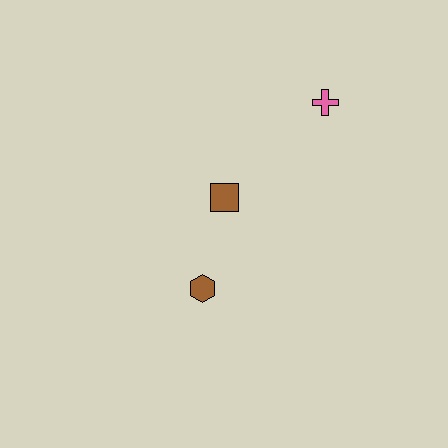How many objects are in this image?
There are 3 objects.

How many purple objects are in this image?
There are no purple objects.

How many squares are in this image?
There is 1 square.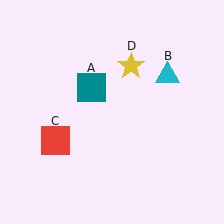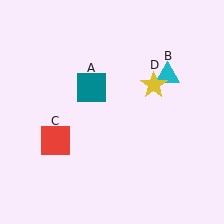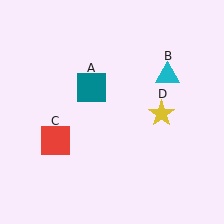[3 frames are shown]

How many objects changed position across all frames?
1 object changed position: yellow star (object D).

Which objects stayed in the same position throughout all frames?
Teal square (object A) and cyan triangle (object B) and red square (object C) remained stationary.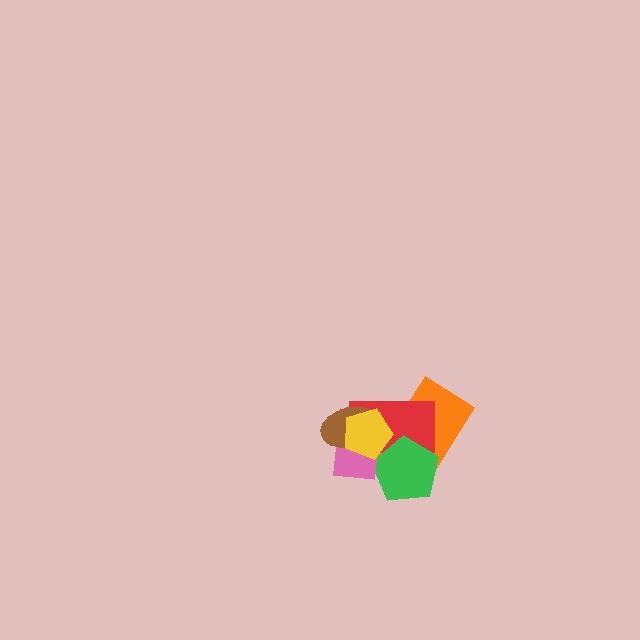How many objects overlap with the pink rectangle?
5 objects overlap with the pink rectangle.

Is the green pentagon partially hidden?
Yes, it is partially covered by another shape.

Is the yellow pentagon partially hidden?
No, no other shape covers it.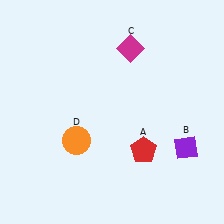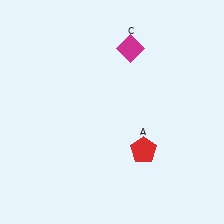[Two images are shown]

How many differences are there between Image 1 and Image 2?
There are 2 differences between the two images.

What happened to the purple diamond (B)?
The purple diamond (B) was removed in Image 2. It was in the bottom-right area of Image 1.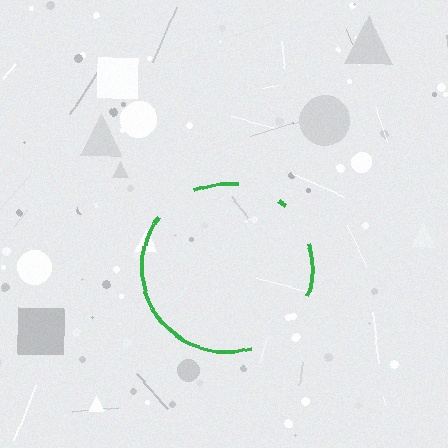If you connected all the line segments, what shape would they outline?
They would outline a circle.